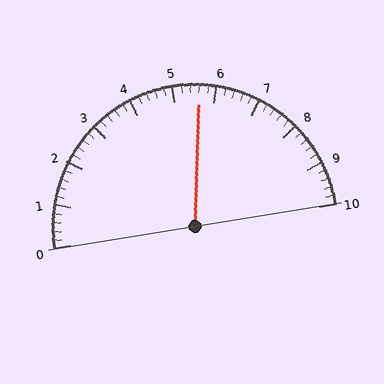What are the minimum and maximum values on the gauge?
The gauge ranges from 0 to 10.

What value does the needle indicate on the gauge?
The needle indicates approximately 5.6.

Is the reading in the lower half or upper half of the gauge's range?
The reading is in the upper half of the range (0 to 10).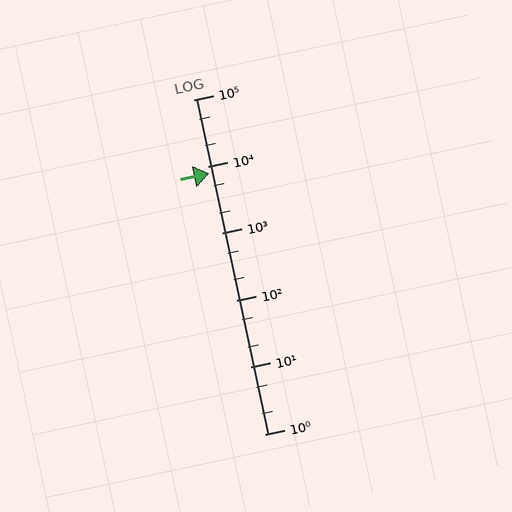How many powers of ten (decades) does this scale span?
The scale spans 5 decades, from 1 to 100000.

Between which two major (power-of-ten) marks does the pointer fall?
The pointer is between 1000 and 10000.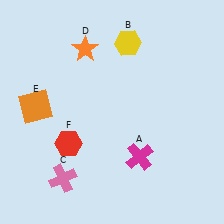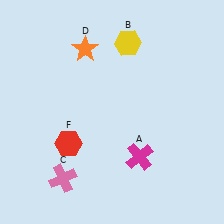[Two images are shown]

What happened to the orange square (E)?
The orange square (E) was removed in Image 2. It was in the top-left area of Image 1.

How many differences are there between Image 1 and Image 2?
There is 1 difference between the two images.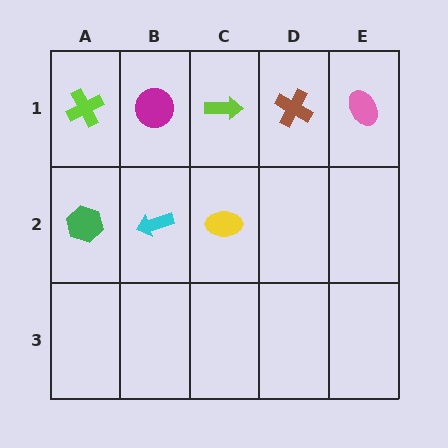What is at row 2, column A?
A green hexagon.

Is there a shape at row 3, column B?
No, that cell is empty.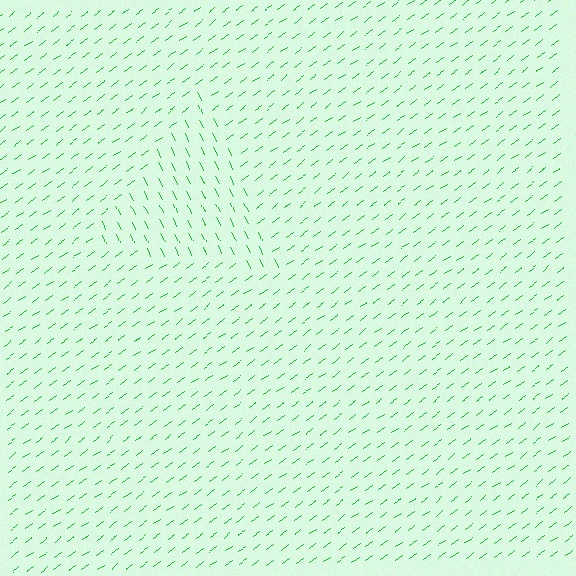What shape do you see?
I see a triangle.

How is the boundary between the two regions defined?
The boundary is defined purely by a change in line orientation (approximately 80 degrees difference). All lines are the same color and thickness.